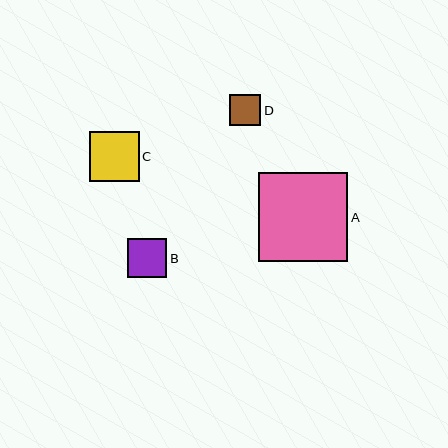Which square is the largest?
Square A is the largest with a size of approximately 89 pixels.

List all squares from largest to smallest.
From largest to smallest: A, C, B, D.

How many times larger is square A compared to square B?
Square A is approximately 2.3 times the size of square B.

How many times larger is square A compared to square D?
Square A is approximately 2.8 times the size of square D.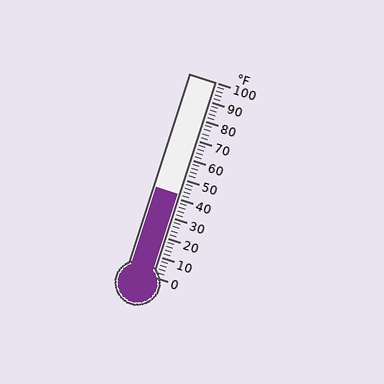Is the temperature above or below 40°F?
The temperature is above 40°F.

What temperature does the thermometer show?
The thermometer shows approximately 42°F.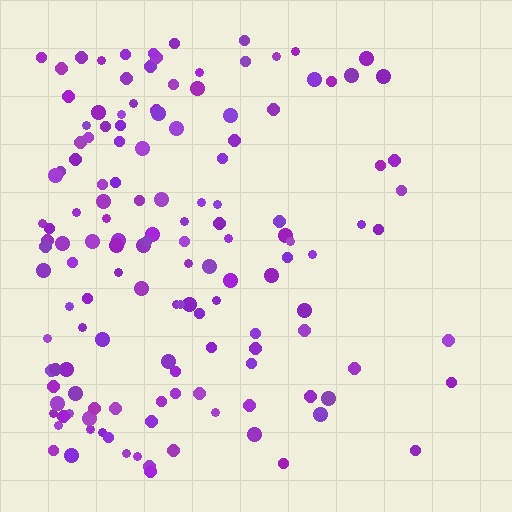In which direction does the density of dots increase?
From right to left, with the left side densest.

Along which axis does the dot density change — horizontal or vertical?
Horizontal.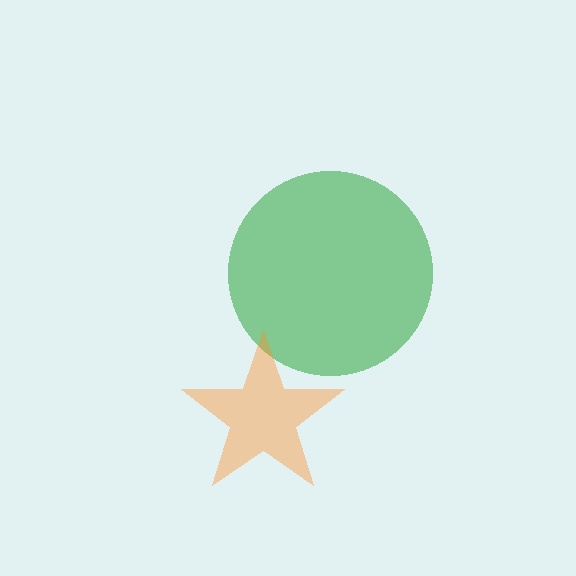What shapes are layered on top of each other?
The layered shapes are: a green circle, an orange star.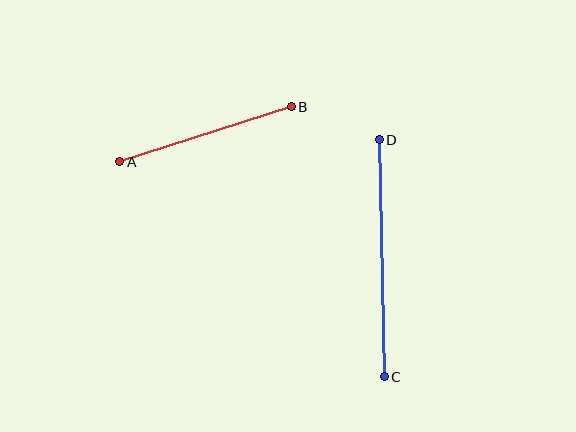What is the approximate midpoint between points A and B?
The midpoint is at approximately (205, 134) pixels.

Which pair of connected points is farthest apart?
Points C and D are farthest apart.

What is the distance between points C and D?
The distance is approximately 237 pixels.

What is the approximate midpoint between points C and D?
The midpoint is at approximately (382, 258) pixels.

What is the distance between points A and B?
The distance is approximately 180 pixels.